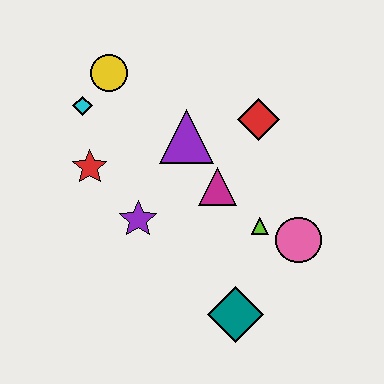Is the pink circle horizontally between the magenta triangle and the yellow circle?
No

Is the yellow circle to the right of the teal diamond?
No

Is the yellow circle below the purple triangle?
No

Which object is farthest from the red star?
The pink circle is farthest from the red star.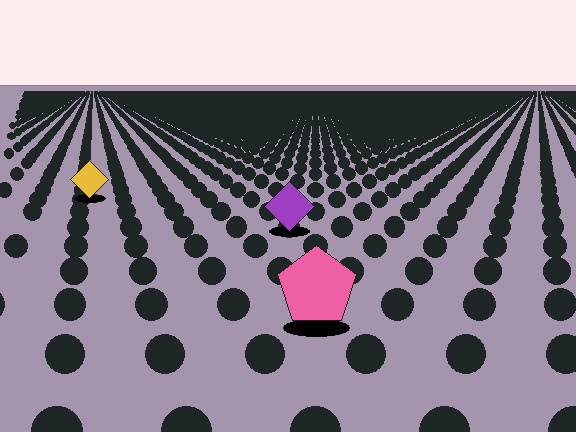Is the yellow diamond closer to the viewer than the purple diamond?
No. The purple diamond is closer — you can tell from the texture gradient: the ground texture is coarser near it.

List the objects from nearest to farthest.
From nearest to farthest: the pink pentagon, the purple diamond, the yellow diamond.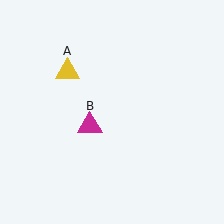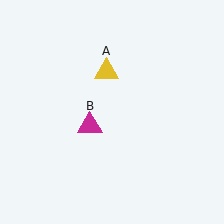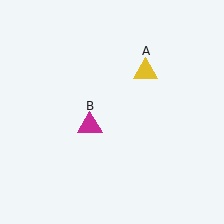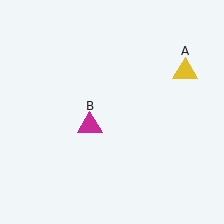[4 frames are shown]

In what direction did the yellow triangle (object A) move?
The yellow triangle (object A) moved right.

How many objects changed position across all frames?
1 object changed position: yellow triangle (object A).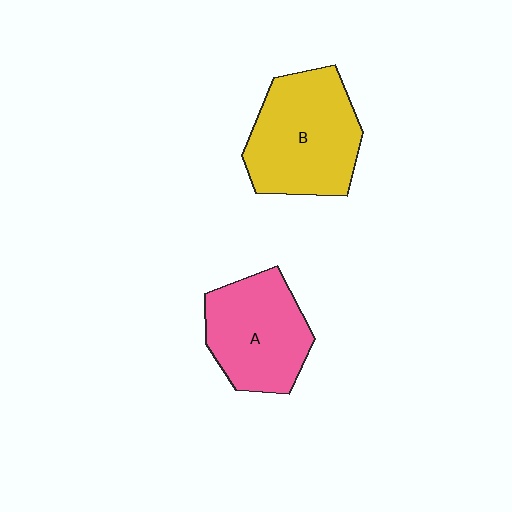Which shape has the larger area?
Shape B (yellow).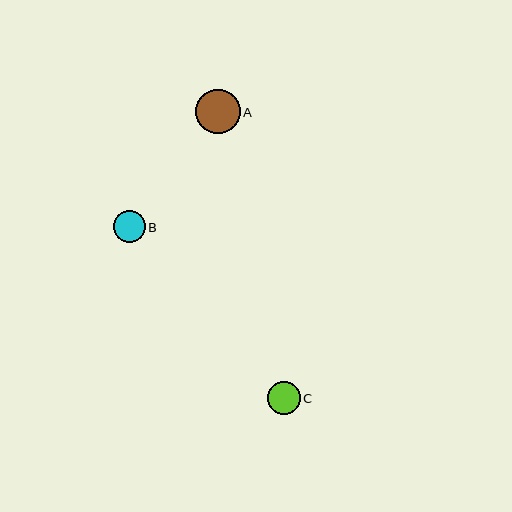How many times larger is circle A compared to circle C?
Circle A is approximately 1.4 times the size of circle C.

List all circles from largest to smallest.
From largest to smallest: A, C, B.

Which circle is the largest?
Circle A is the largest with a size of approximately 44 pixels.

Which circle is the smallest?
Circle B is the smallest with a size of approximately 32 pixels.